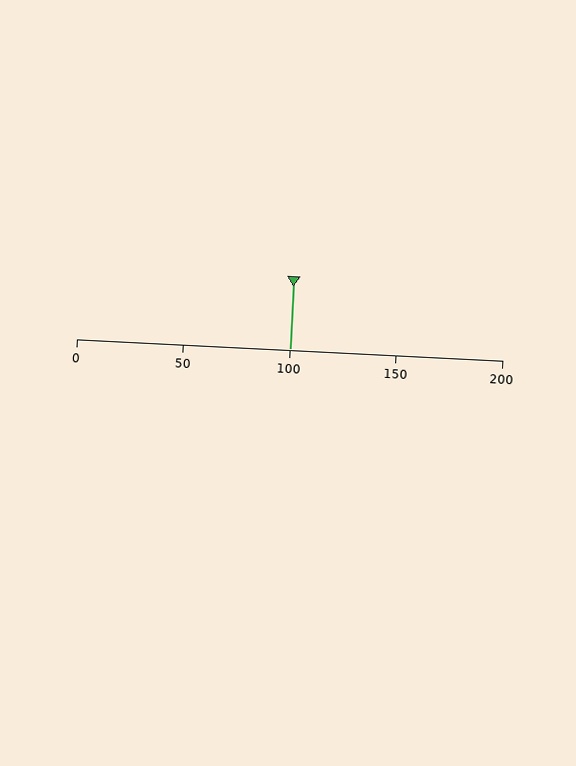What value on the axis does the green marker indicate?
The marker indicates approximately 100.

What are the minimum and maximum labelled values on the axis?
The axis runs from 0 to 200.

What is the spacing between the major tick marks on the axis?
The major ticks are spaced 50 apart.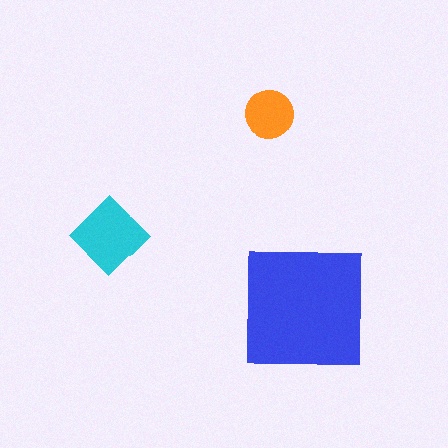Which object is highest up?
The orange circle is topmost.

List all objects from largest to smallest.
The blue square, the cyan diamond, the orange circle.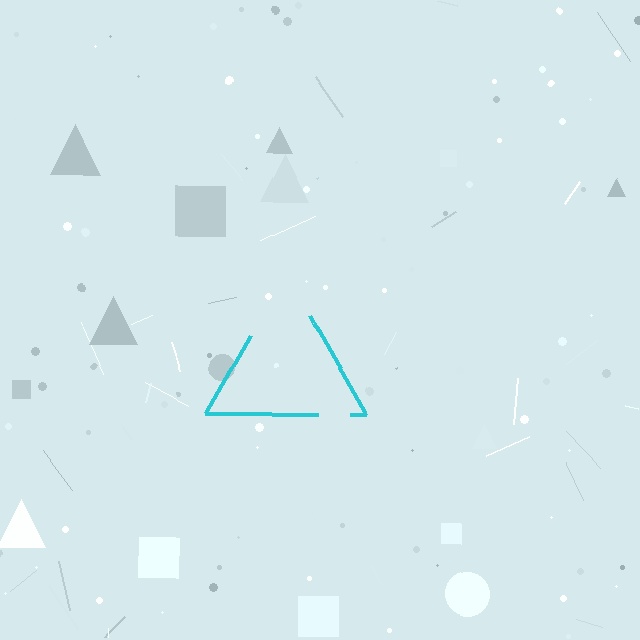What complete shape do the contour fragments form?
The contour fragments form a triangle.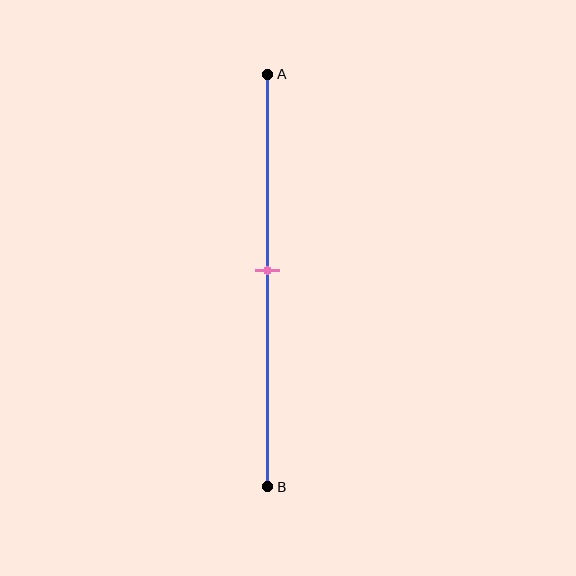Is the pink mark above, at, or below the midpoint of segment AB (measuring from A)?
The pink mark is approximately at the midpoint of segment AB.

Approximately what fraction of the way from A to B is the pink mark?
The pink mark is approximately 50% of the way from A to B.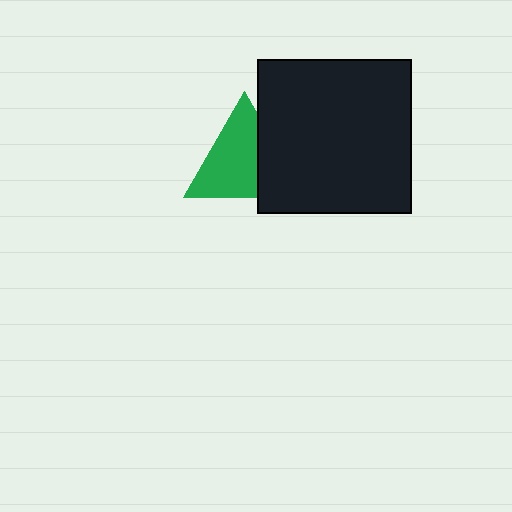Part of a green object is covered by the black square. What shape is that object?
It is a triangle.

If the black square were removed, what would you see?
You would see the complete green triangle.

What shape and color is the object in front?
The object in front is a black square.